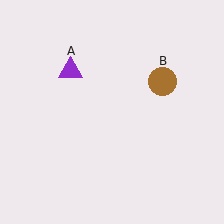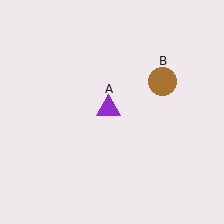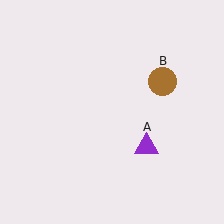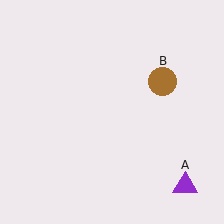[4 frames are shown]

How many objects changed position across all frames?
1 object changed position: purple triangle (object A).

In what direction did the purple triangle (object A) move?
The purple triangle (object A) moved down and to the right.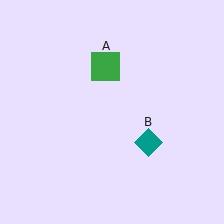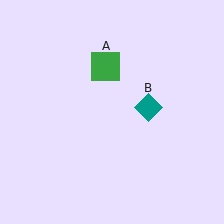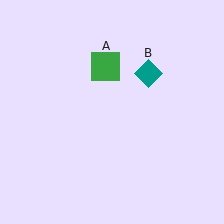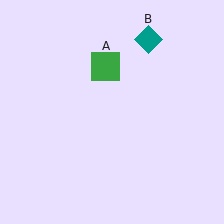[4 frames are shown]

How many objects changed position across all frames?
1 object changed position: teal diamond (object B).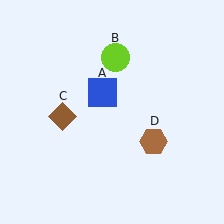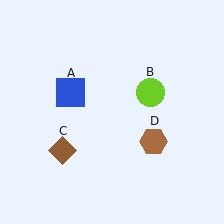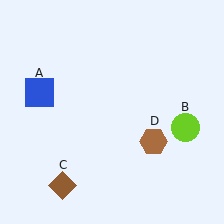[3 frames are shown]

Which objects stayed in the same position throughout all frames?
Brown hexagon (object D) remained stationary.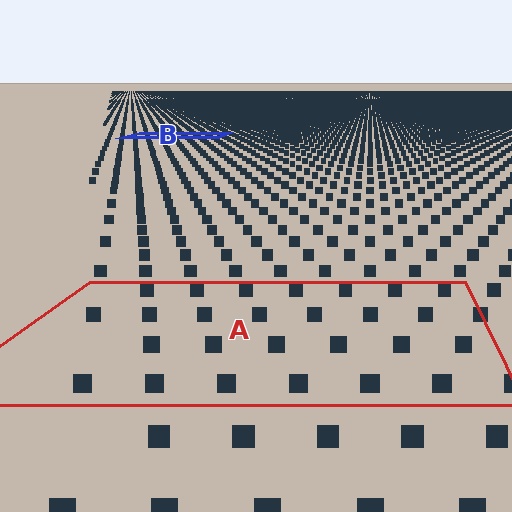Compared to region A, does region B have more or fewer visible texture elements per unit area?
Region B has more texture elements per unit area — they are packed more densely because it is farther away.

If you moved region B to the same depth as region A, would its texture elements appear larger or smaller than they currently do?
They would appear larger. At a closer depth, the same texture elements are projected at a bigger on-screen size.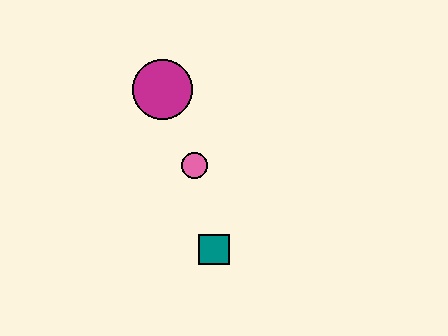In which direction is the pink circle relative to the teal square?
The pink circle is above the teal square.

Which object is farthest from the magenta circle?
The teal square is farthest from the magenta circle.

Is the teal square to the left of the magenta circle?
No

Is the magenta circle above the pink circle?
Yes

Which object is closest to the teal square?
The pink circle is closest to the teal square.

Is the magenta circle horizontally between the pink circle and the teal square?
No